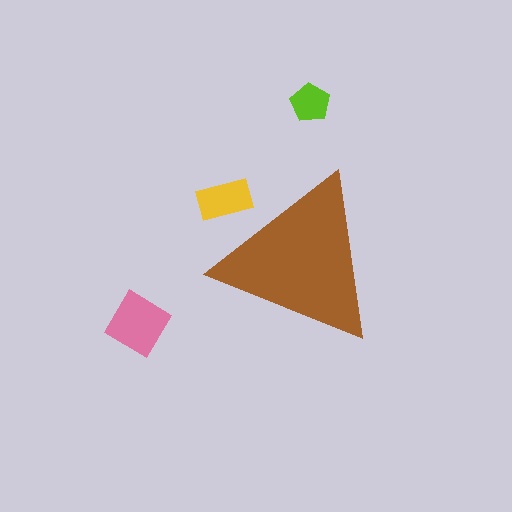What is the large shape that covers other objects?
A brown triangle.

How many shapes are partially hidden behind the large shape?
1 shape is partially hidden.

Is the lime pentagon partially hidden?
No, the lime pentagon is fully visible.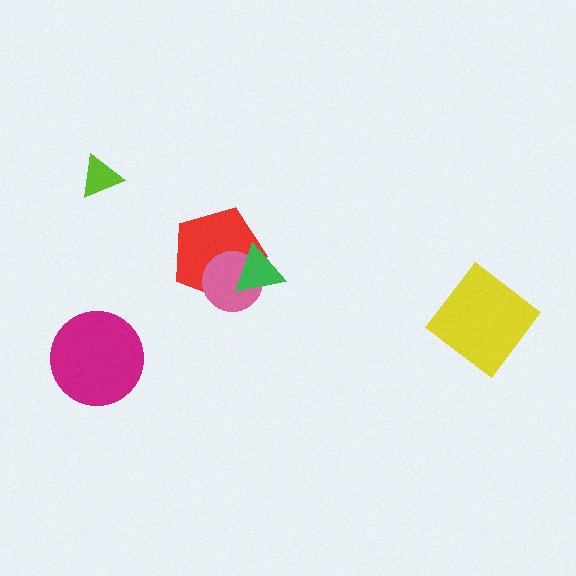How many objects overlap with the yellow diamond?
0 objects overlap with the yellow diamond.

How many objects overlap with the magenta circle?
0 objects overlap with the magenta circle.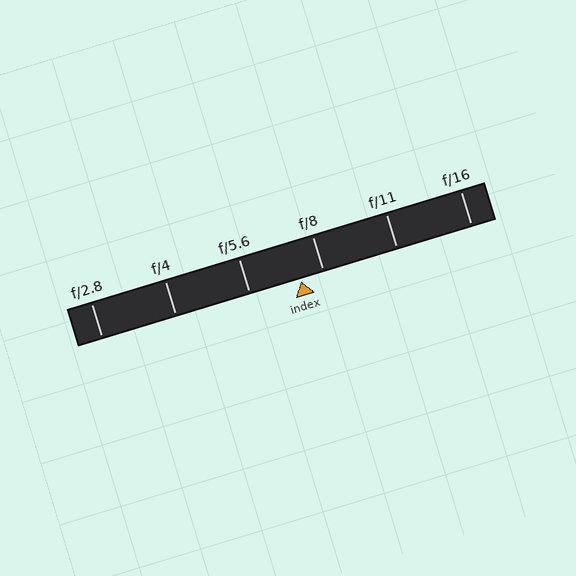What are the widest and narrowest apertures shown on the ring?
The widest aperture shown is f/2.8 and the narrowest is f/16.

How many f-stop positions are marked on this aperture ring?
There are 6 f-stop positions marked.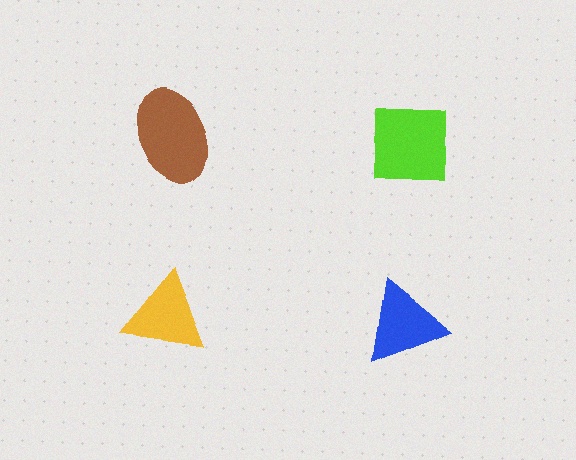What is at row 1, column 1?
A brown ellipse.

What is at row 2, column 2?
A blue triangle.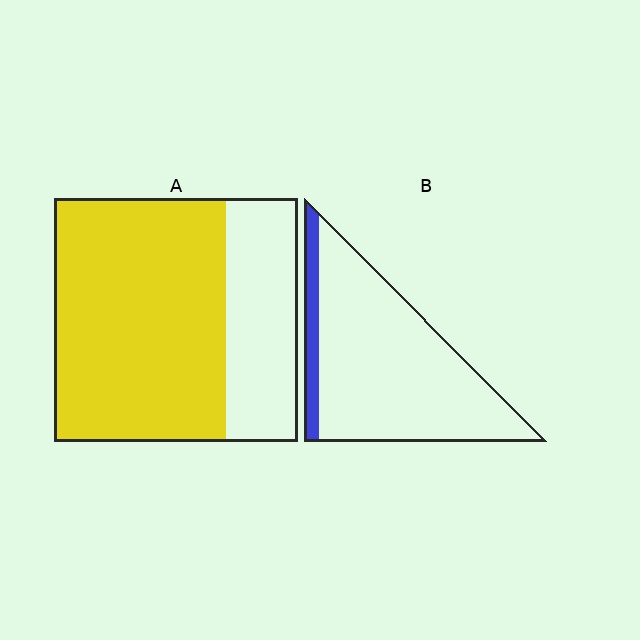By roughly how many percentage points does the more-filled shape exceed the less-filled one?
By roughly 60 percentage points (A over B).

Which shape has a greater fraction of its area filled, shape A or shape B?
Shape A.